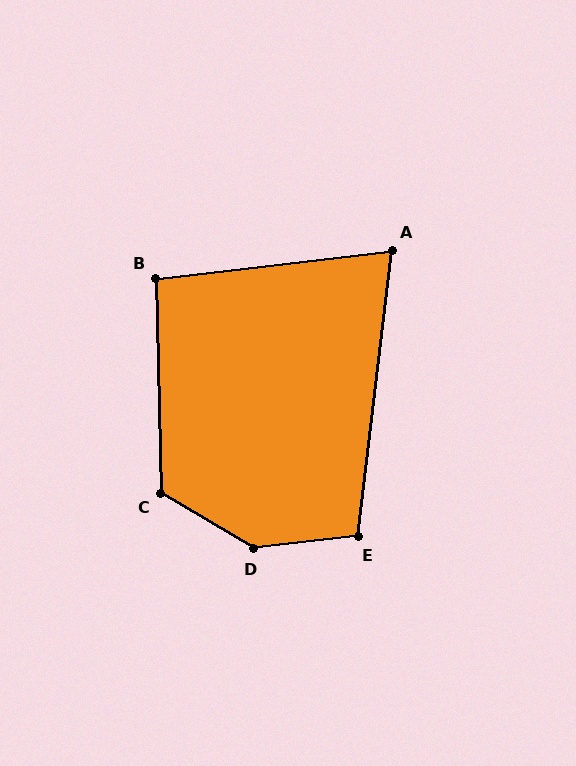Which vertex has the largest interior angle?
D, at approximately 143 degrees.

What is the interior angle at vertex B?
Approximately 95 degrees (obtuse).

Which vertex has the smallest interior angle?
A, at approximately 77 degrees.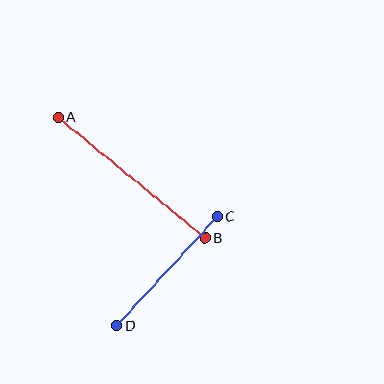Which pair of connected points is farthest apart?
Points A and B are farthest apart.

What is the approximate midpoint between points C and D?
The midpoint is at approximately (167, 271) pixels.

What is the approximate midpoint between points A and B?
The midpoint is at approximately (132, 178) pixels.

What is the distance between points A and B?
The distance is approximately 190 pixels.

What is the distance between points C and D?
The distance is approximately 148 pixels.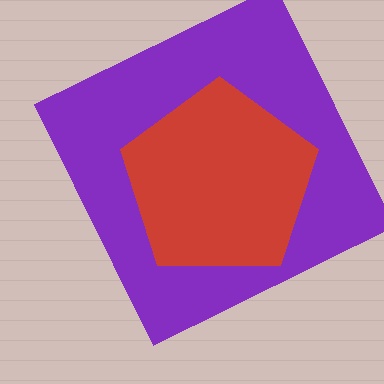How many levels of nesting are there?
2.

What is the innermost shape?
The red pentagon.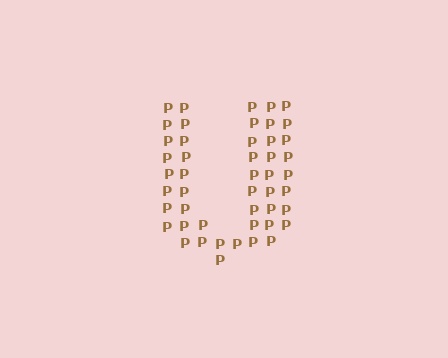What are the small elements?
The small elements are letter P's.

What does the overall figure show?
The overall figure shows the letter U.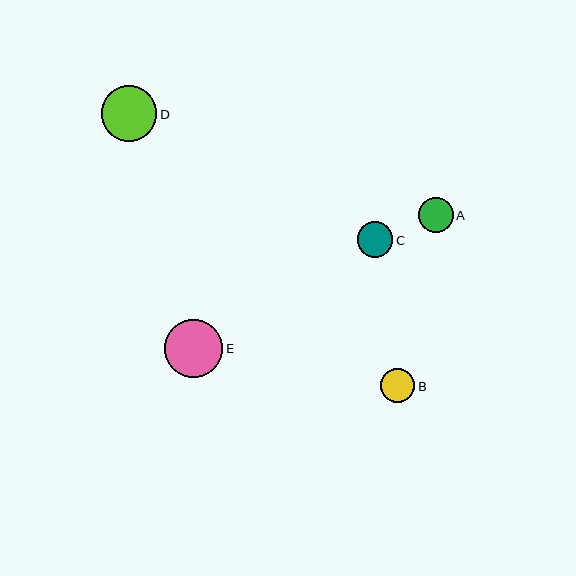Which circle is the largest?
Circle E is the largest with a size of approximately 58 pixels.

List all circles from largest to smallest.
From largest to smallest: E, D, C, A, B.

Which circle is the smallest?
Circle B is the smallest with a size of approximately 34 pixels.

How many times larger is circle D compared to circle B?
Circle D is approximately 1.6 times the size of circle B.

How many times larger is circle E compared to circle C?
Circle E is approximately 1.6 times the size of circle C.